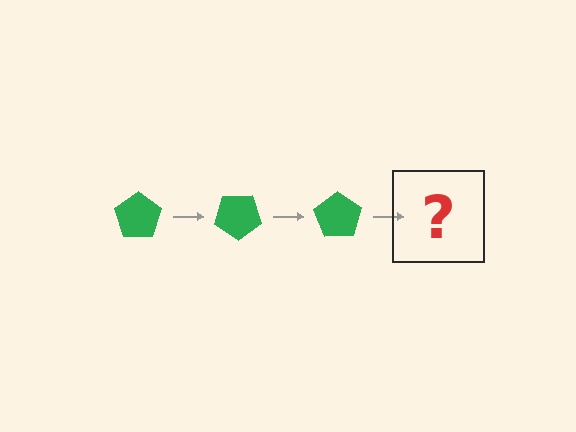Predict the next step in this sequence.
The next step is a green pentagon rotated 105 degrees.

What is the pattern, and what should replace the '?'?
The pattern is that the pentagon rotates 35 degrees each step. The '?' should be a green pentagon rotated 105 degrees.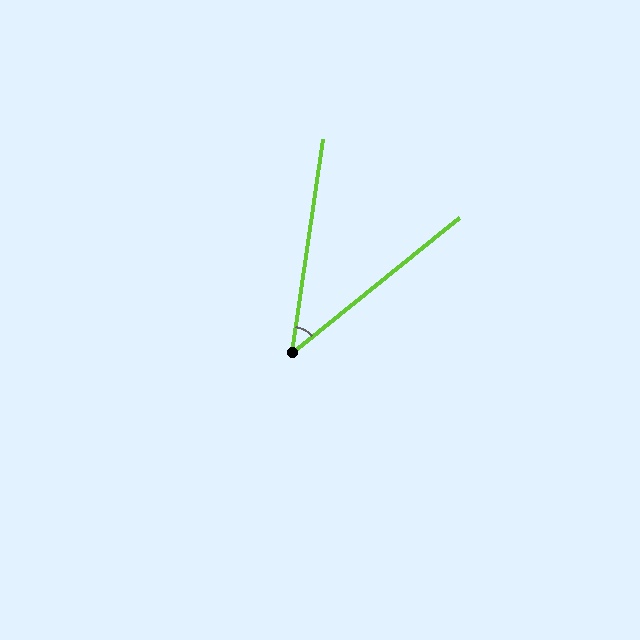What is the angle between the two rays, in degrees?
Approximately 43 degrees.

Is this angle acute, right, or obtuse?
It is acute.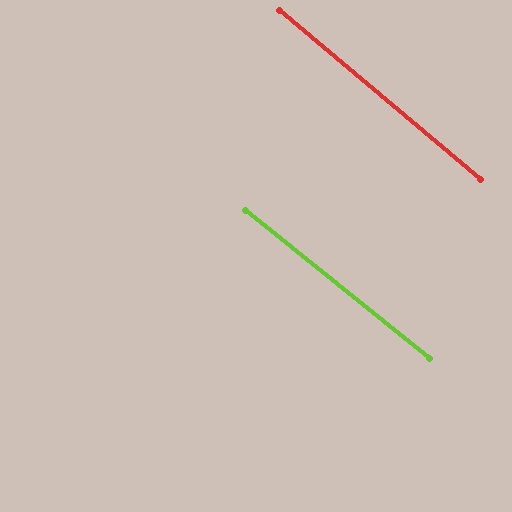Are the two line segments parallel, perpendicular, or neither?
Parallel — their directions differ by only 1.0°.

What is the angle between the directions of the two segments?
Approximately 1 degree.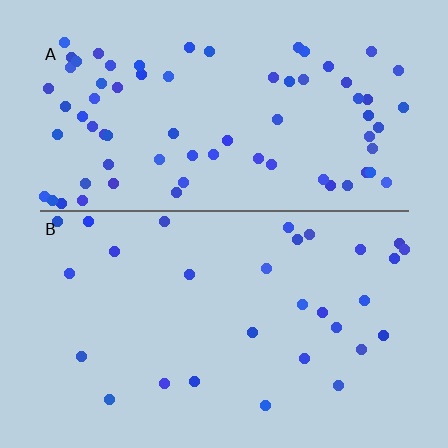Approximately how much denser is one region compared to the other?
Approximately 2.5× — region A over region B.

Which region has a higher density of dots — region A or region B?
A (the top).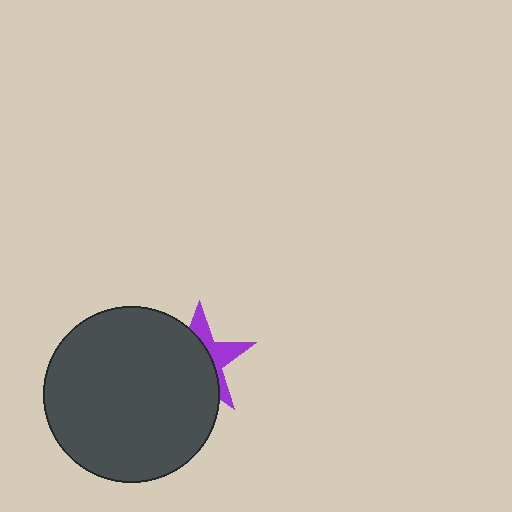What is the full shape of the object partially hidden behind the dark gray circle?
The partially hidden object is a purple star.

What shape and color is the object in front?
The object in front is a dark gray circle.